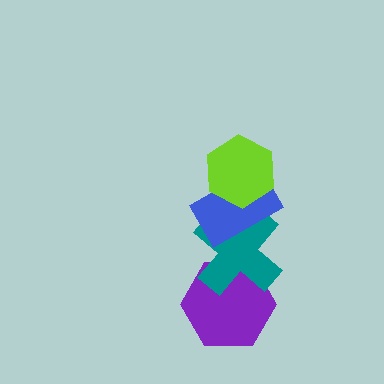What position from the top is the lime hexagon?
The lime hexagon is 1st from the top.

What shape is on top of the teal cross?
The blue rectangle is on top of the teal cross.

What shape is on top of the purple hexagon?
The teal cross is on top of the purple hexagon.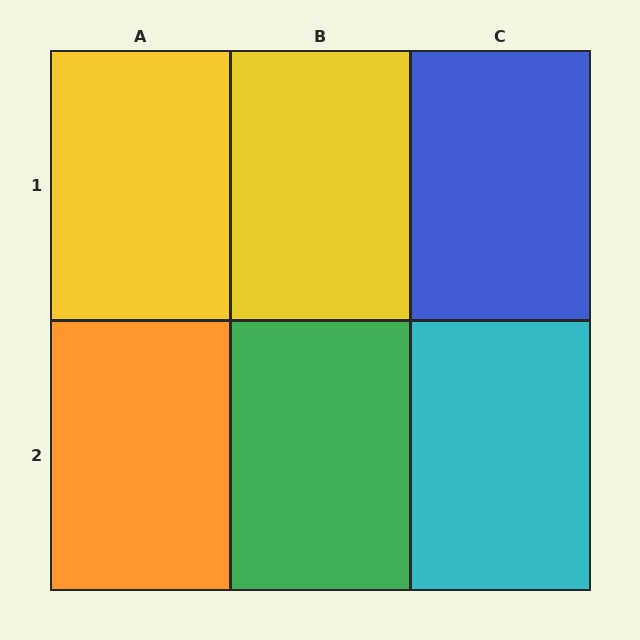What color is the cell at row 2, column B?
Green.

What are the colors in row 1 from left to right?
Yellow, yellow, blue.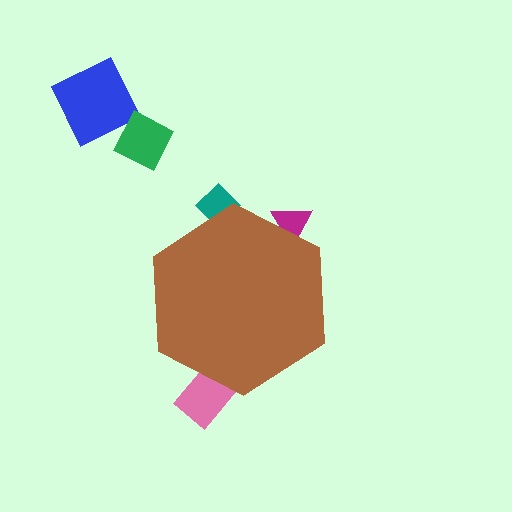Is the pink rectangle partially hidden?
Yes, the pink rectangle is partially hidden behind the brown hexagon.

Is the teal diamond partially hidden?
Yes, the teal diamond is partially hidden behind the brown hexagon.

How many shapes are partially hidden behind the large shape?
3 shapes are partially hidden.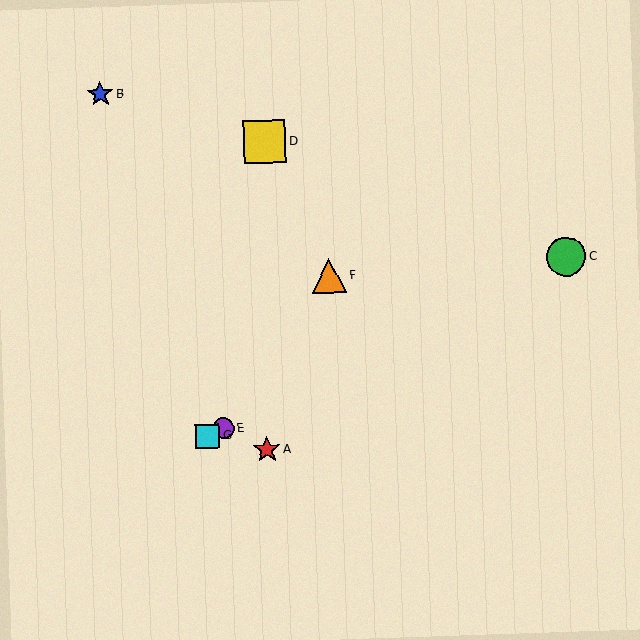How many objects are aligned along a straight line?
3 objects (C, E, G) are aligned along a straight line.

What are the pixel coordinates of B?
Object B is at (100, 94).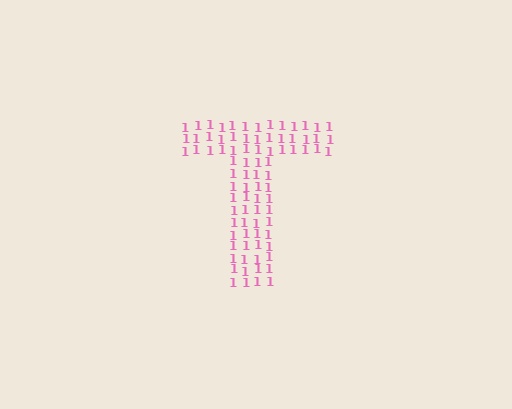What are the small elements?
The small elements are digit 1's.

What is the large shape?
The large shape is the letter T.